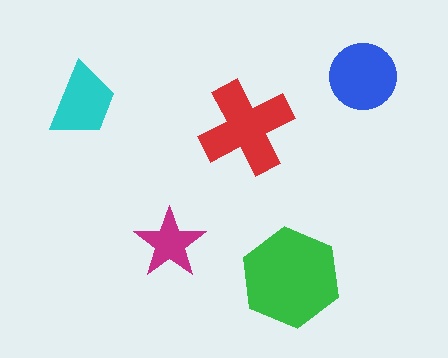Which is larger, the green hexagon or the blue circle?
The green hexagon.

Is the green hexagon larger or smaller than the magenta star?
Larger.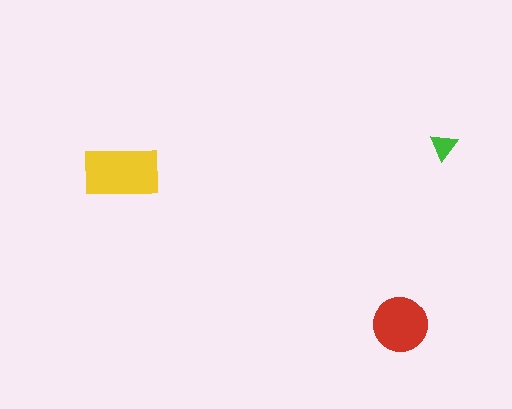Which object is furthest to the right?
The green triangle is rightmost.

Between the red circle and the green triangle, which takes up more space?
The red circle.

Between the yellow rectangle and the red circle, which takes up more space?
The yellow rectangle.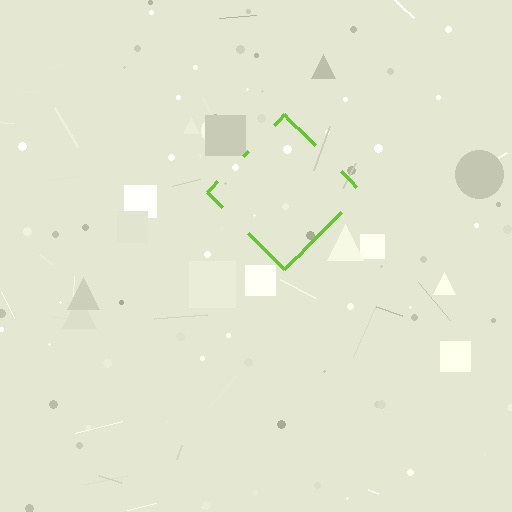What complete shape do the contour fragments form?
The contour fragments form a diamond.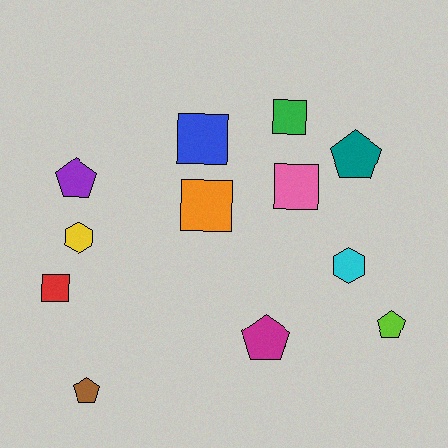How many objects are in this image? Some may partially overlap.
There are 12 objects.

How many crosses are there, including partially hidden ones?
There are no crosses.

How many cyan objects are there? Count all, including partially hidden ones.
There is 1 cyan object.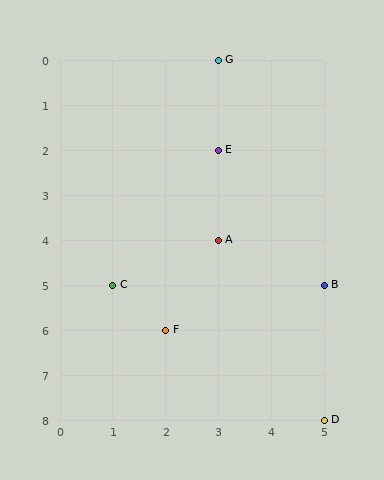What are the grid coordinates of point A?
Point A is at grid coordinates (3, 4).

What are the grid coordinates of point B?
Point B is at grid coordinates (5, 5).